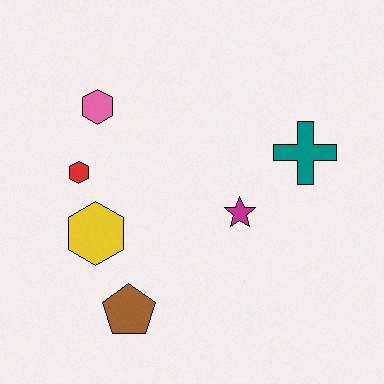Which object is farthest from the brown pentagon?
The teal cross is farthest from the brown pentagon.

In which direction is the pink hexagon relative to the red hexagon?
The pink hexagon is above the red hexagon.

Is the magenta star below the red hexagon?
Yes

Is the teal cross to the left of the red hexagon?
No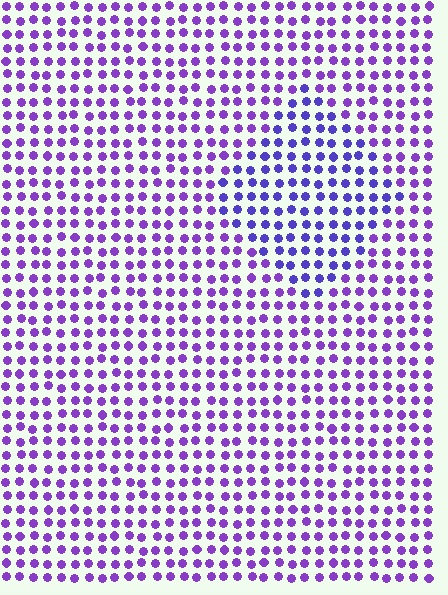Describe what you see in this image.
The image is filled with small purple elements in a uniform arrangement. A diamond-shaped region is visible where the elements are tinted to a slightly different hue, forming a subtle color boundary.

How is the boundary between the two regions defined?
The boundary is defined purely by a slight shift in hue (about 24 degrees). Spacing, size, and orientation are identical on both sides.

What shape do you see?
I see a diamond.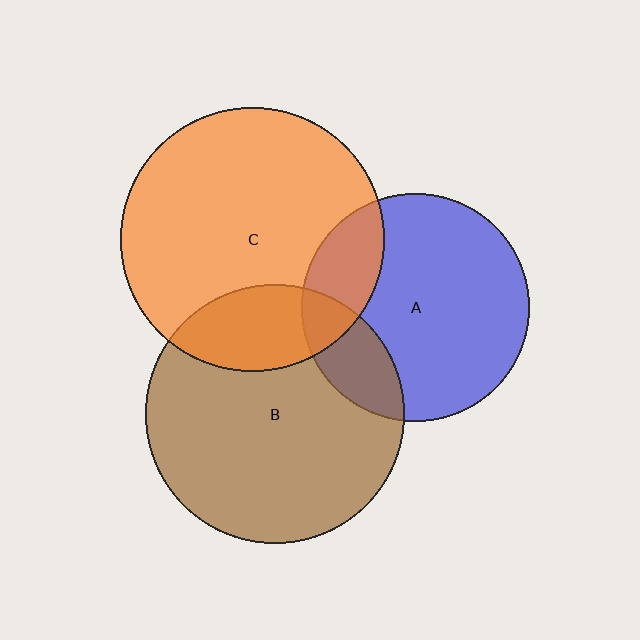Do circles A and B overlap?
Yes.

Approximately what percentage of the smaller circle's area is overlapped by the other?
Approximately 20%.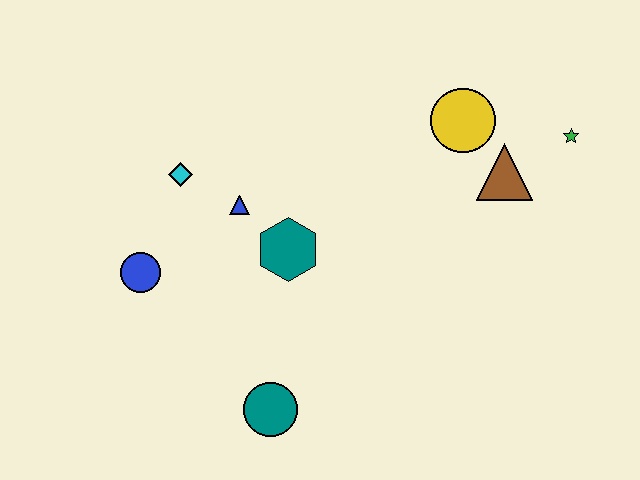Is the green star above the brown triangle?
Yes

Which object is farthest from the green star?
The blue circle is farthest from the green star.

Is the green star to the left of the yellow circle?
No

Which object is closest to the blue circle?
The cyan diamond is closest to the blue circle.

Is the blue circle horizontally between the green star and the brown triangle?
No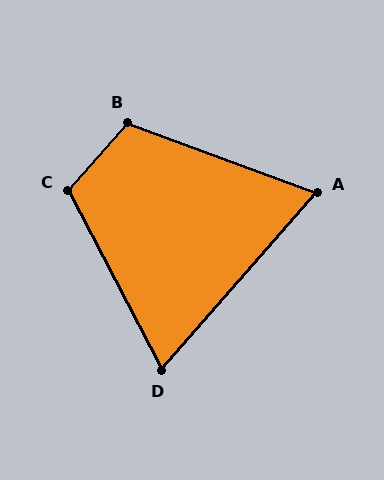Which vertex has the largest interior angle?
B, at approximately 111 degrees.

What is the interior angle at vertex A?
Approximately 69 degrees (acute).